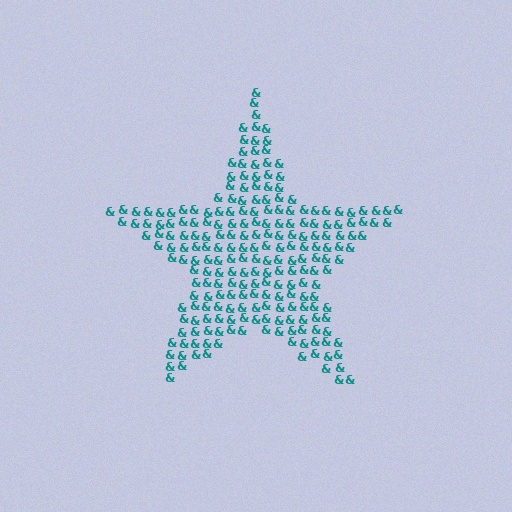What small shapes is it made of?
It is made of small ampersands.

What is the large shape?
The large shape is a star.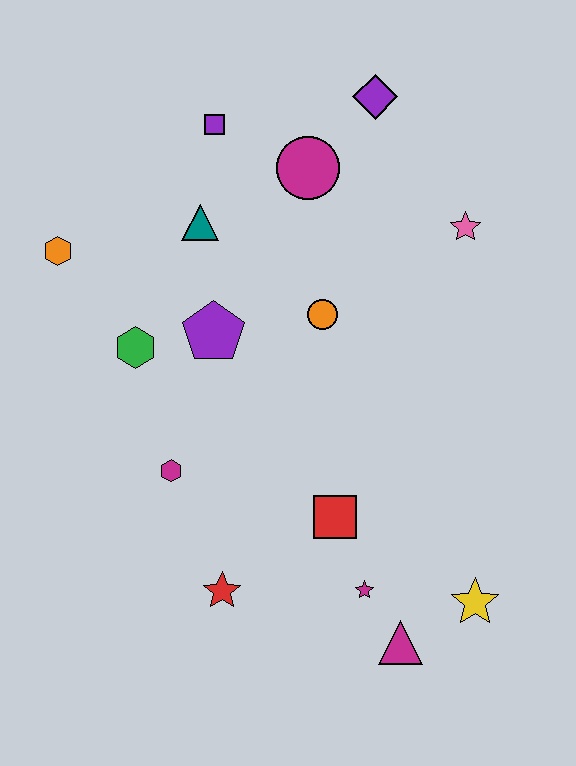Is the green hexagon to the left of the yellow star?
Yes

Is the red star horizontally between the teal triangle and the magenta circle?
Yes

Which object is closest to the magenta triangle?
The magenta star is closest to the magenta triangle.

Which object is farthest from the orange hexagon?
The yellow star is farthest from the orange hexagon.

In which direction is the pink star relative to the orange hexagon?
The pink star is to the right of the orange hexagon.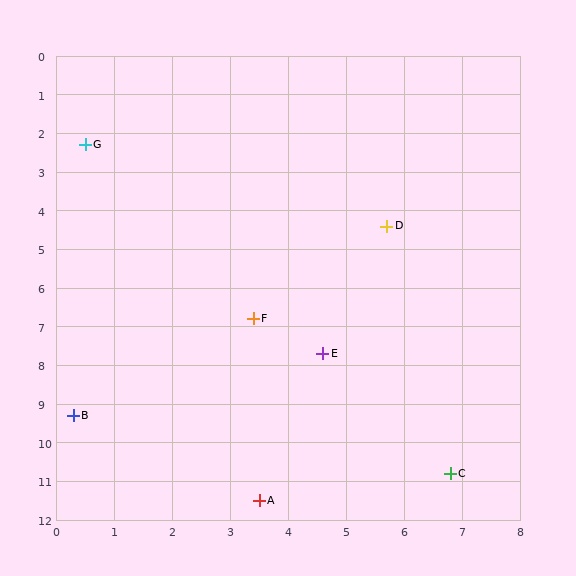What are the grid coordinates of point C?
Point C is at approximately (6.8, 10.8).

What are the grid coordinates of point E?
Point E is at approximately (4.6, 7.7).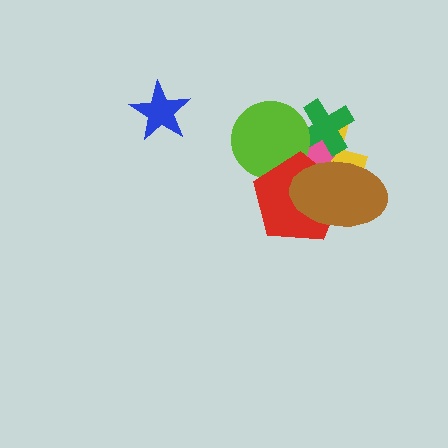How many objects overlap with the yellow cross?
5 objects overlap with the yellow cross.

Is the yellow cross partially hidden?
Yes, it is partially covered by another shape.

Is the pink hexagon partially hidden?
Yes, it is partially covered by another shape.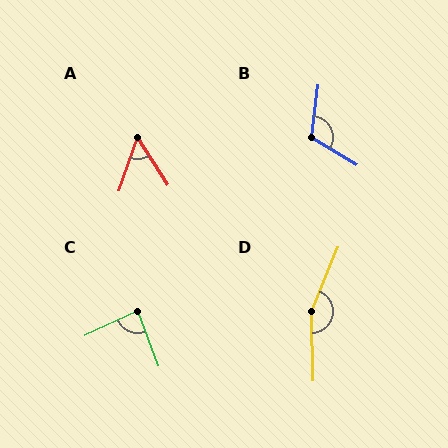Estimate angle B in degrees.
Approximately 115 degrees.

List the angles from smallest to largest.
A (52°), C (85°), B (115°), D (157°).